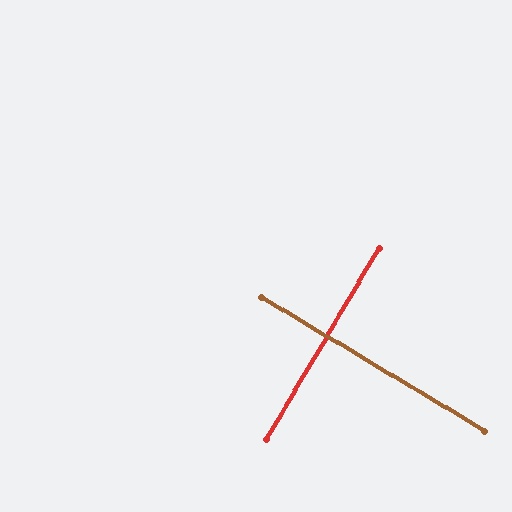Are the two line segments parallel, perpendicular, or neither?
Perpendicular — they meet at approximately 89°.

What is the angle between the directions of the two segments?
Approximately 89 degrees.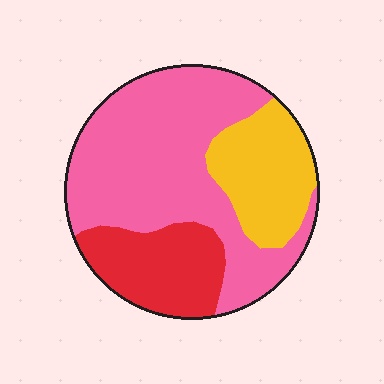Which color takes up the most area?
Pink, at roughly 55%.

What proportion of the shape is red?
Red takes up about one fifth (1/5) of the shape.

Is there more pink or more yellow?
Pink.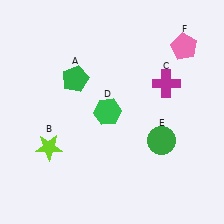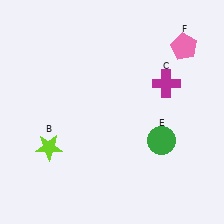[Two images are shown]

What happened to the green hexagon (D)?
The green hexagon (D) was removed in Image 2. It was in the top-left area of Image 1.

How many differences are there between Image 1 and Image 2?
There are 2 differences between the two images.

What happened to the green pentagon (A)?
The green pentagon (A) was removed in Image 2. It was in the top-left area of Image 1.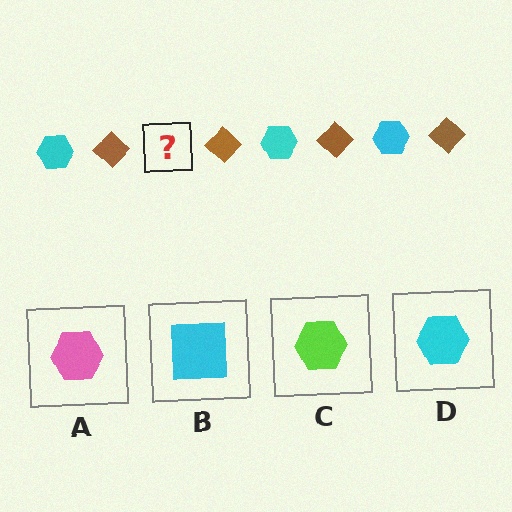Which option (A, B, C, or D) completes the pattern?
D.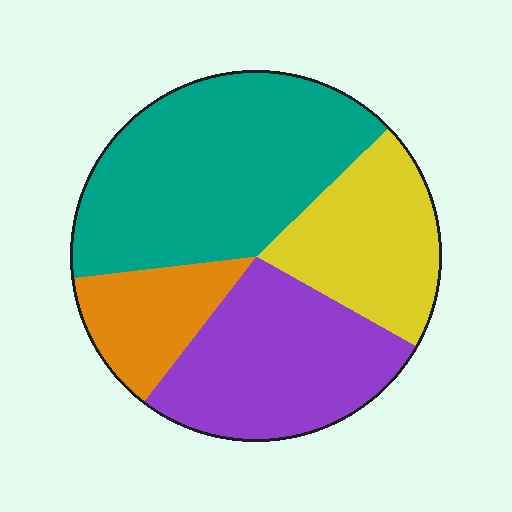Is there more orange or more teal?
Teal.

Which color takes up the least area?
Orange, at roughly 15%.